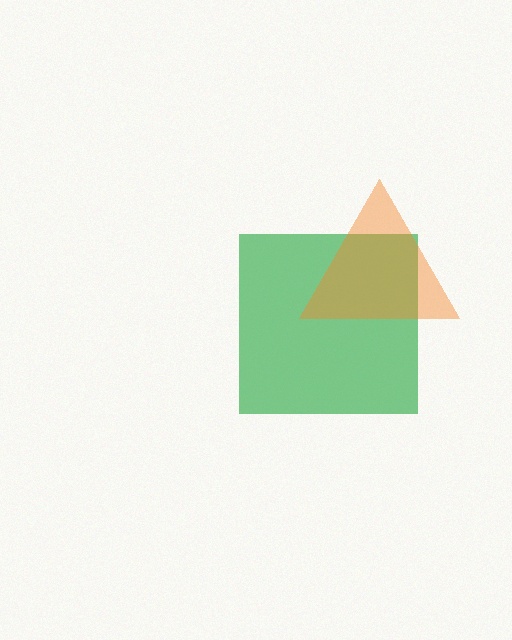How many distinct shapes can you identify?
There are 2 distinct shapes: a green square, an orange triangle.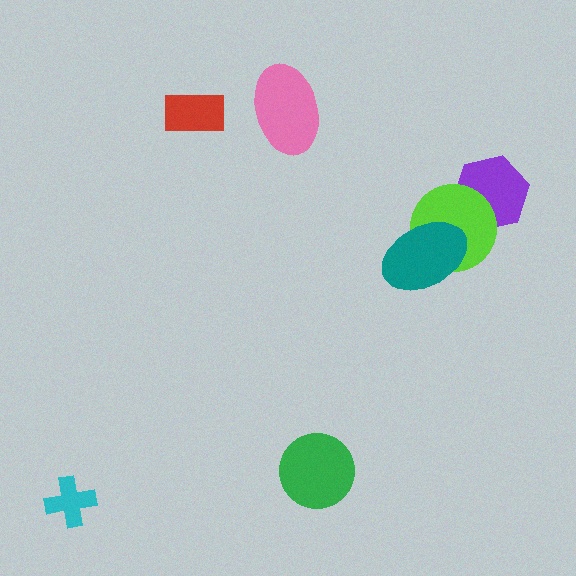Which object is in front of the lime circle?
The teal ellipse is in front of the lime circle.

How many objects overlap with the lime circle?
2 objects overlap with the lime circle.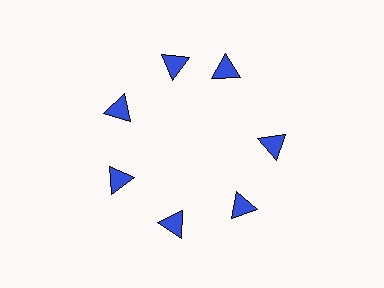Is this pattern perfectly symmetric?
No. The 7 blue triangles are arranged in a ring, but one element near the 1 o'clock position is rotated out of alignment along the ring, breaking the 7-fold rotational symmetry.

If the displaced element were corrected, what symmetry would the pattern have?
It would have 7-fold rotational symmetry — the pattern would map onto itself every 51 degrees.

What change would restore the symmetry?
The symmetry would be restored by rotating it back into even spacing with its neighbors so that all 7 triangles sit at equal angles and equal distance from the center.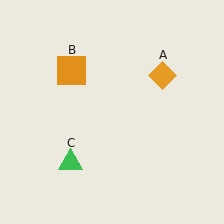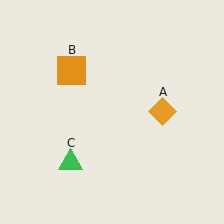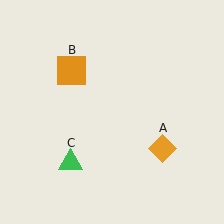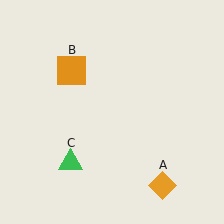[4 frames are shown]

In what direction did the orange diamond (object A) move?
The orange diamond (object A) moved down.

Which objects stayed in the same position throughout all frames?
Orange square (object B) and green triangle (object C) remained stationary.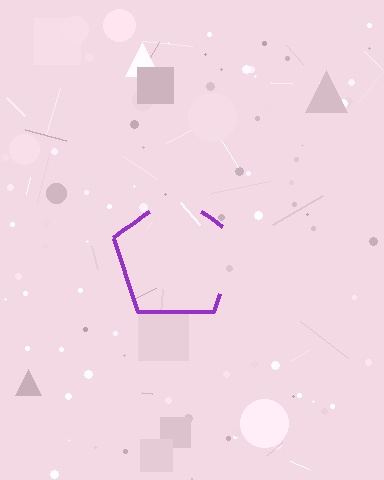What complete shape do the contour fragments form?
The contour fragments form a pentagon.